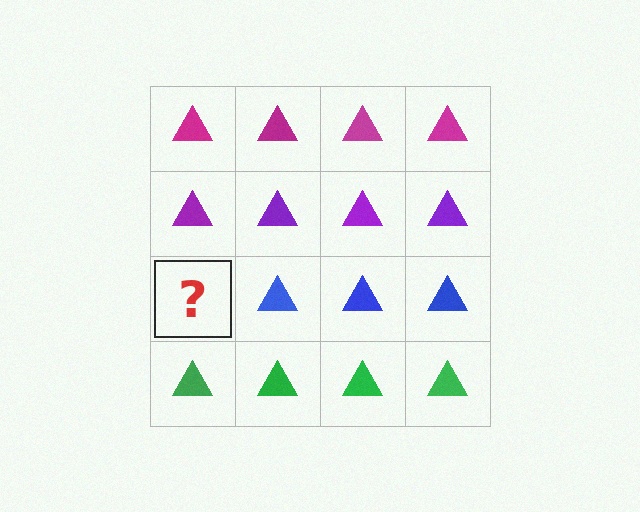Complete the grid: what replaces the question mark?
The question mark should be replaced with a blue triangle.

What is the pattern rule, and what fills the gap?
The rule is that each row has a consistent color. The gap should be filled with a blue triangle.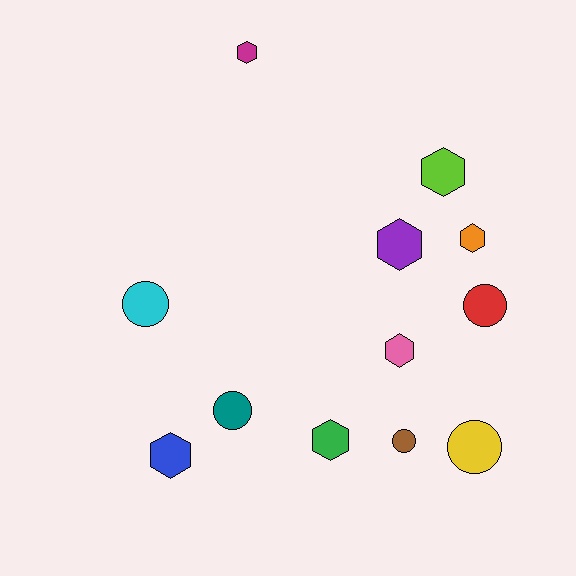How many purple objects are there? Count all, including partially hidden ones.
There is 1 purple object.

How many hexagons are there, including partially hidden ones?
There are 7 hexagons.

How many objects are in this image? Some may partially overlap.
There are 12 objects.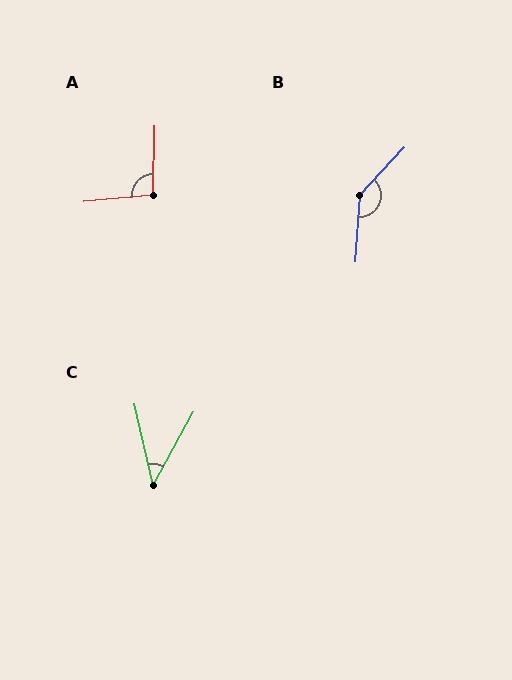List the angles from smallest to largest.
C (41°), A (97°), B (141°).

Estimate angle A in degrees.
Approximately 97 degrees.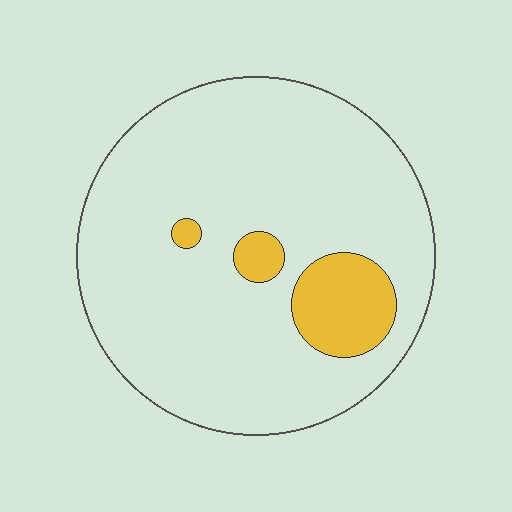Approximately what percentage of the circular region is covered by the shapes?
Approximately 10%.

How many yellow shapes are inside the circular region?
3.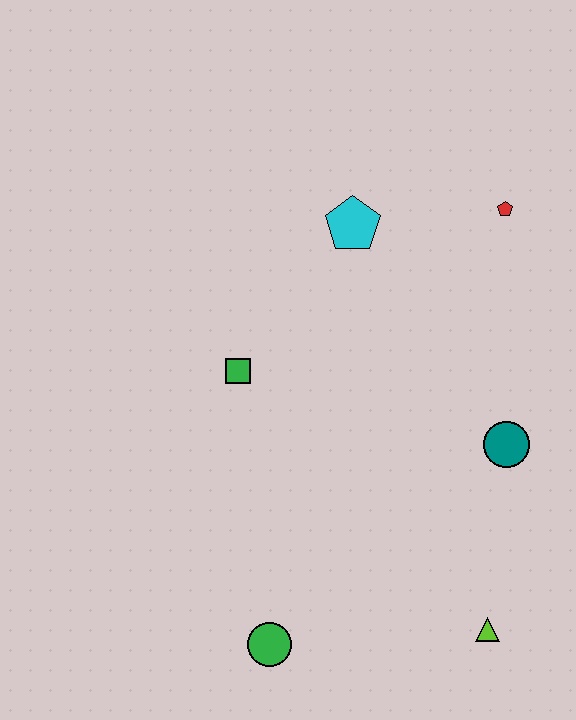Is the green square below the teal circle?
No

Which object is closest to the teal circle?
The lime triangle is closest to the teal circle.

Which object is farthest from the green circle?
The red pentagon is farthest from the green circle.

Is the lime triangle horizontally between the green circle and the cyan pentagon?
No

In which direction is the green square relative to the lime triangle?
The green square is above the lime triangle.